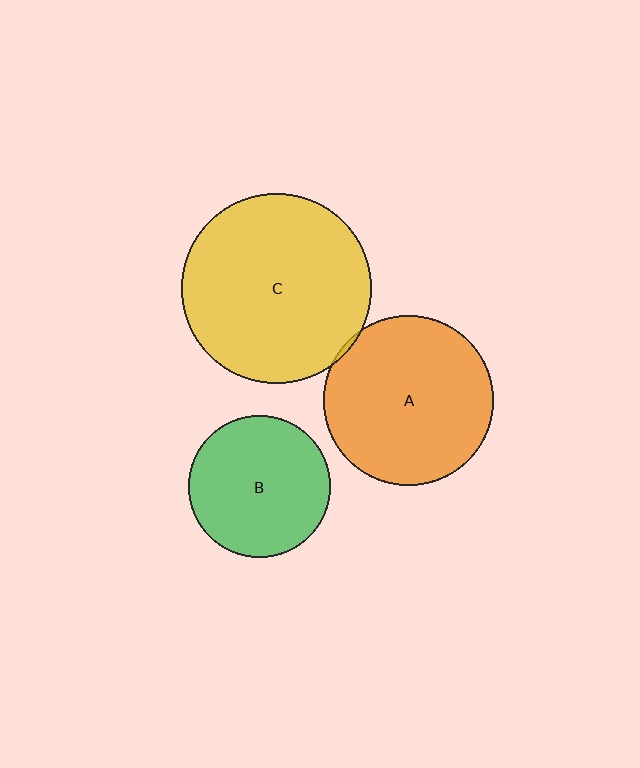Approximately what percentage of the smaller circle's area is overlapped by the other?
Approximately 5%.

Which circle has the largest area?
Circle C (yellow).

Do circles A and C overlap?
Yes.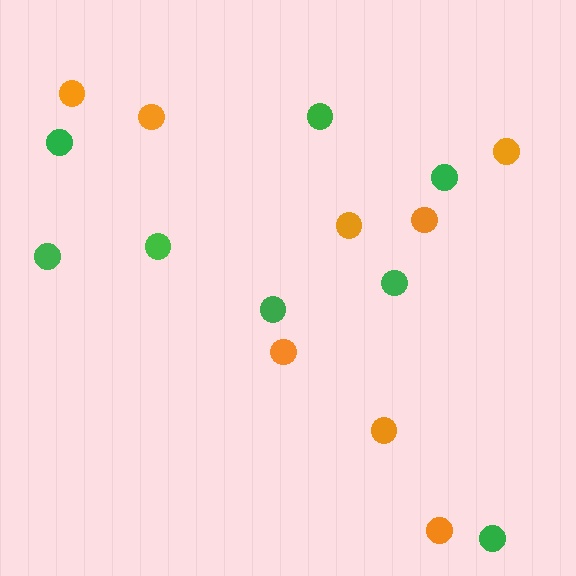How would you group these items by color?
There are 2 groups: one group of orange circles (8) and one group of green circles (8).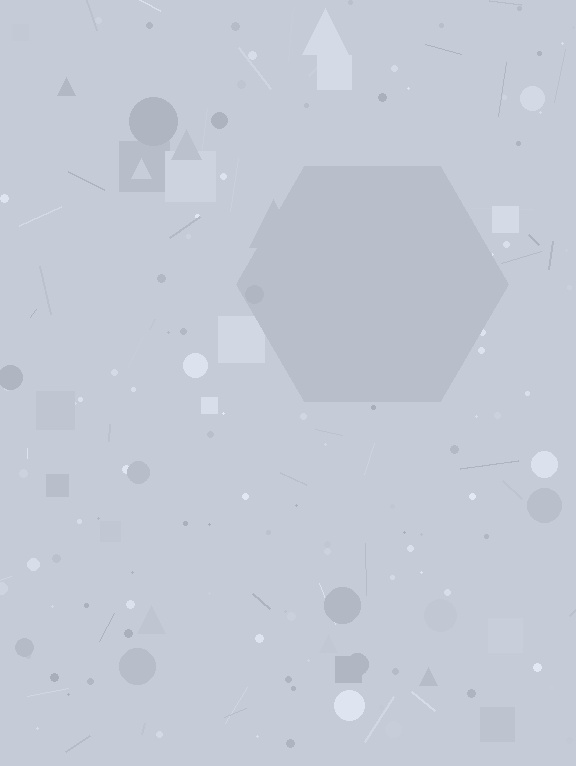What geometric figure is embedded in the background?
A hexagon is embedded in the background.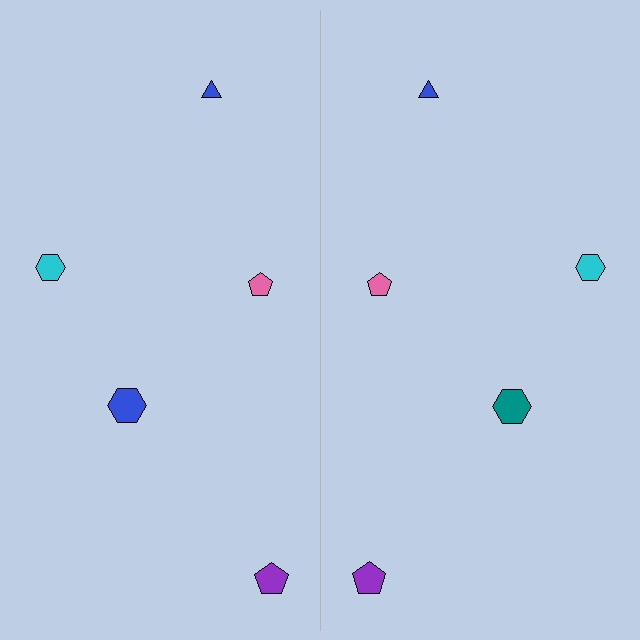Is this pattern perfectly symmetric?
No, the pattern is not perfectly symmetric. The teal hexagon on the right side breaks the symmetry — its mirror counterpart is blue.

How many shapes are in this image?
There are 10 shapes in this image.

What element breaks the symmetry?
The teal hexagon on the right side breaks the symmetry — its mirror counterpart is blue.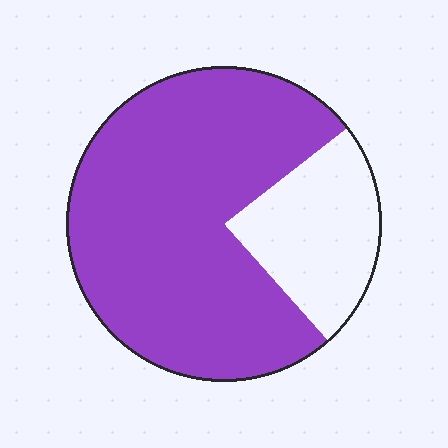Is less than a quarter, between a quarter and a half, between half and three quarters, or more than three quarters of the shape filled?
More than three quarters.